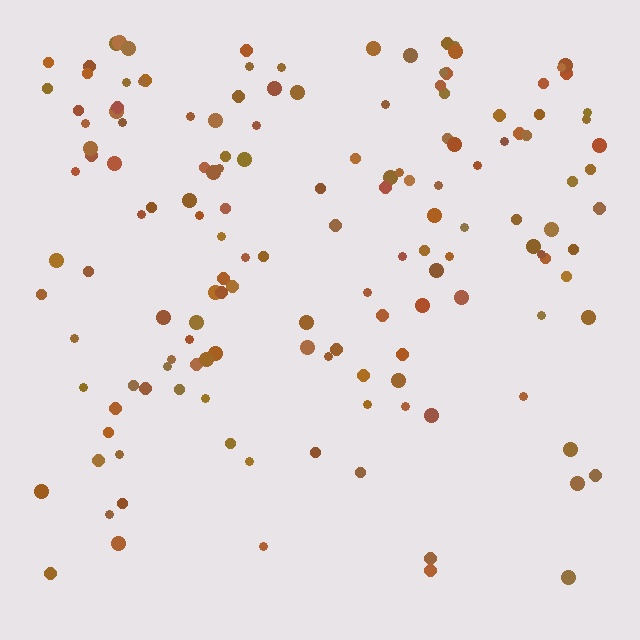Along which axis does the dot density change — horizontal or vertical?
Vertical.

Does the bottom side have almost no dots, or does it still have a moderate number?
Still a moderate number, just noticeably fewer than the top.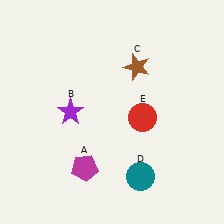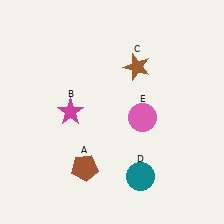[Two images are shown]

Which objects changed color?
A changed from magenta to brown. B changed from purple to magenta. E changed from red to pink.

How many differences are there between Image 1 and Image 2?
There are 3 differences between the two images.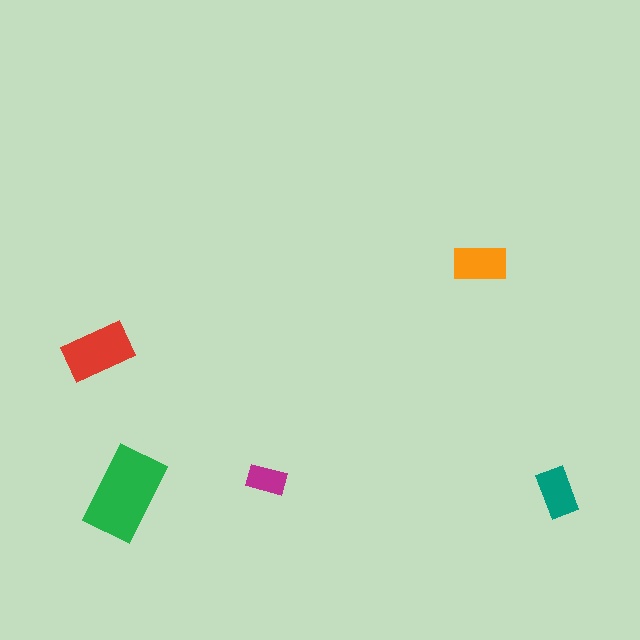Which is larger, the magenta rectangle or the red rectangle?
The red one.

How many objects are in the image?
There are 5 objects in the image.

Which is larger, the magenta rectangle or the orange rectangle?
The orange one.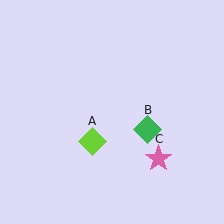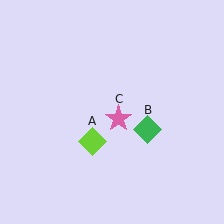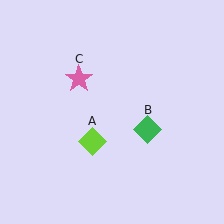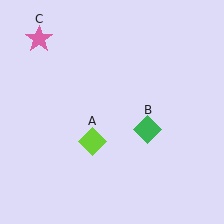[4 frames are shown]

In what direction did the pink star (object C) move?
The pink star (object C) moved up and to the left.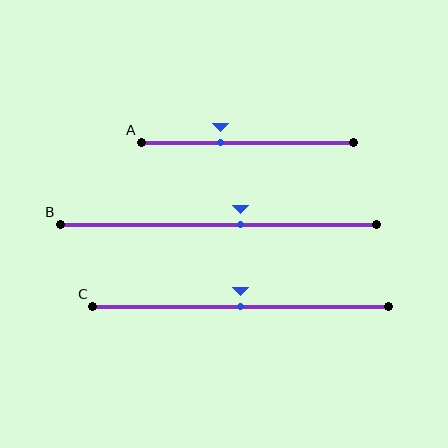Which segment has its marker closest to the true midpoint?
Segment C has its marker closest to the true midpoint.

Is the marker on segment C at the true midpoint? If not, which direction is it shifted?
Yes, the marker on segment C is at the true midpoint.